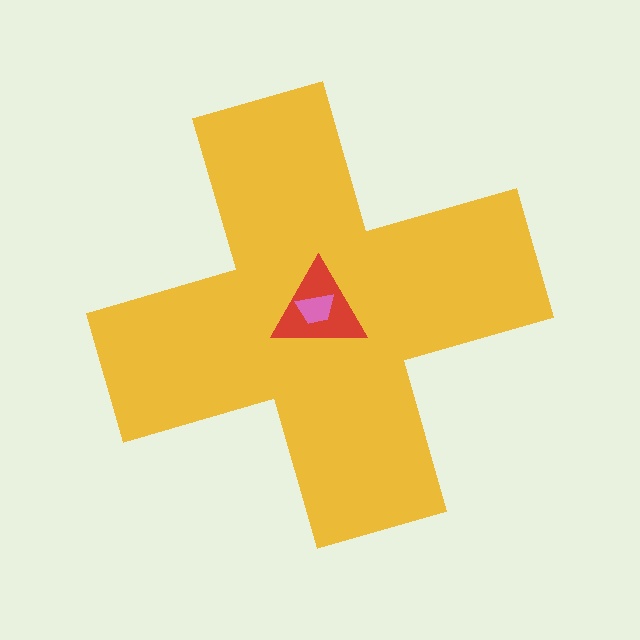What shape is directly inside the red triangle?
The pink trapezoid.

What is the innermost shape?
The pink trapezoid.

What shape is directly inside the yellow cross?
The red triangle.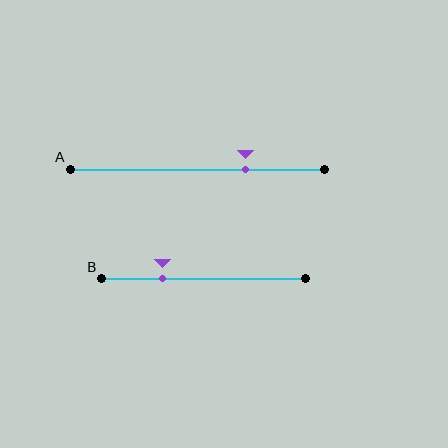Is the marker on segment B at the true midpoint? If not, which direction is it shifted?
No, the marker on segment B is shifted to the left by about 20% of the segment length.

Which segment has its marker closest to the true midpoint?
Segment A has its marker closest to the true midpoint.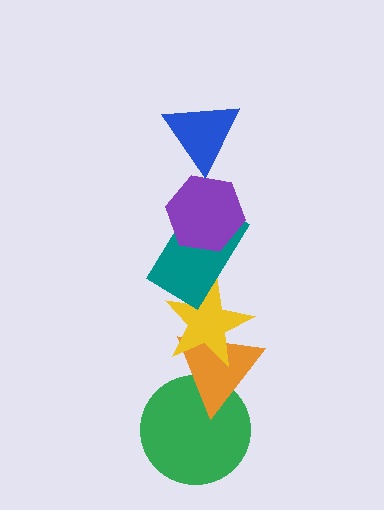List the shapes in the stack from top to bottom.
From top to bottom: the blue triangle, the purple hexagon, the teal rectangle, the yellow star, the orange triangle, the green circle.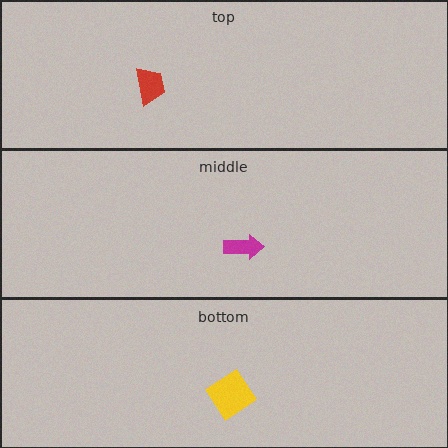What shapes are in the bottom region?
The yellow diamond.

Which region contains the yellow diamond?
The bottom region.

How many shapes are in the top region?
1.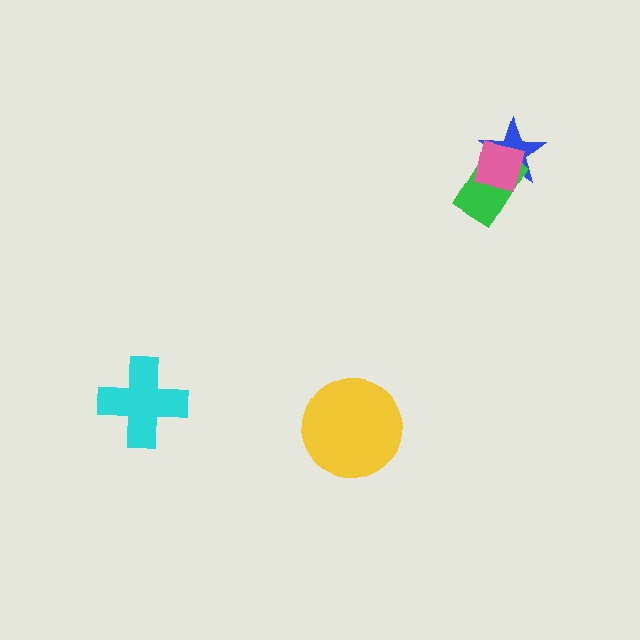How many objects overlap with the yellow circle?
0 objects overlap with the yellow circle.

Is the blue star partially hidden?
Yes, it is partially covered by another shape.